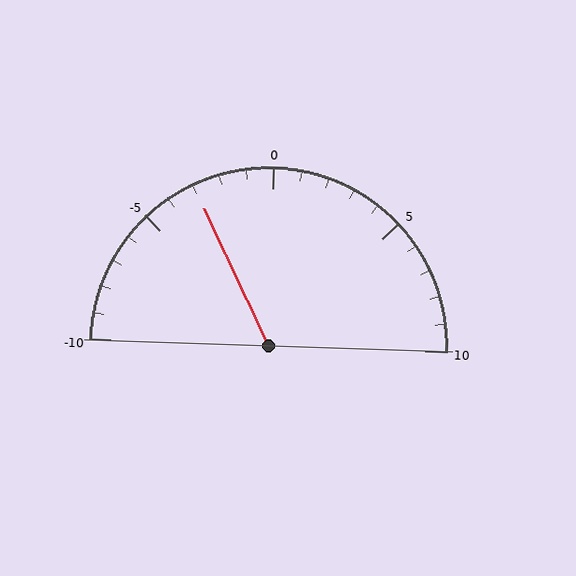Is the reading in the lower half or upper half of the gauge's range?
The reading is in the lower half of the range (-10 to 10).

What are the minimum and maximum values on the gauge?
The gauge ranges from -10 to 10.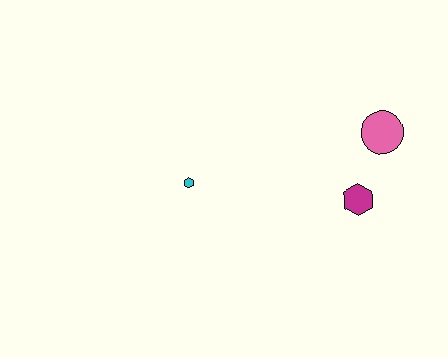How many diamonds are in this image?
There are no diamonds.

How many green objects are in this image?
There are no green objects.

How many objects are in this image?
There are 3 objects.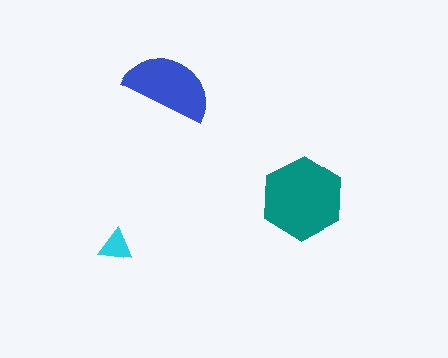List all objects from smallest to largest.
The cyan triangle, the blue semicircle, the teal hexagon.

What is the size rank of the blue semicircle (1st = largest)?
2nd.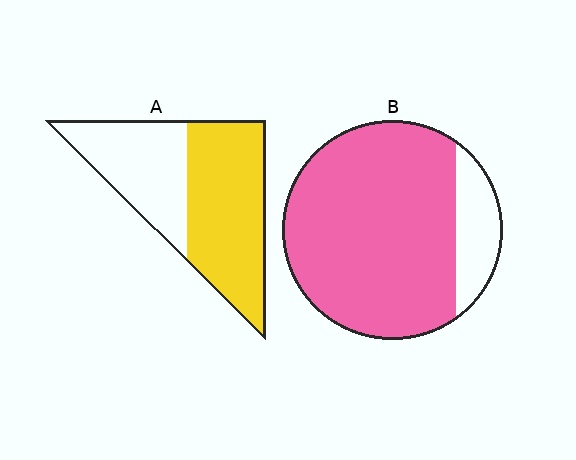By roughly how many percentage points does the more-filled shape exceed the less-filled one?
By roughly 25 percentage points (B over A).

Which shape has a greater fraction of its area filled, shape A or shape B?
Shape B.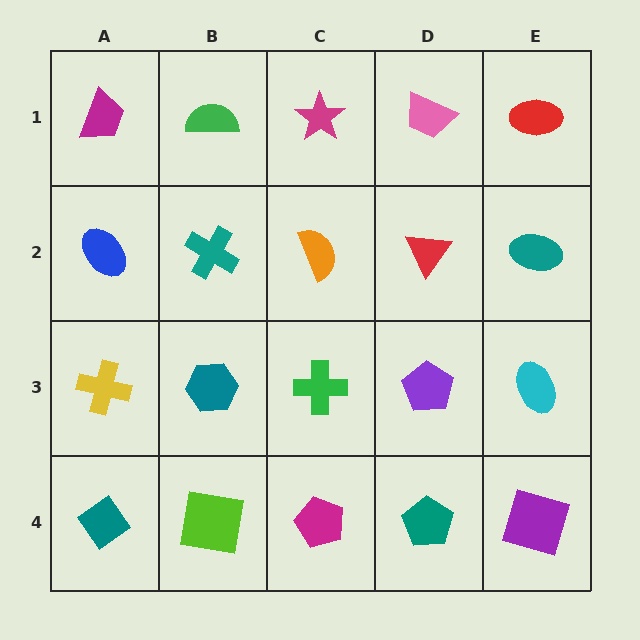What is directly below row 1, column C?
An orange semicircle.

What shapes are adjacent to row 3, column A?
A blue ellipse (row 2, column A), a teal diamond (row 4, column A), a teal hexagon (row 3, column B).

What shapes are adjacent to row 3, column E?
A teal ellipse (row 2, column E), a purple square (row 4, column E), a purple pentagon (row 3, column D).